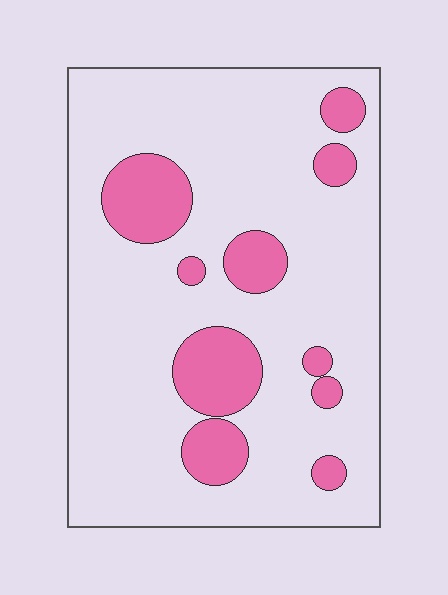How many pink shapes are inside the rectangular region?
10.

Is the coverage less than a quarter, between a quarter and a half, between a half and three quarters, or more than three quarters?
Less than a quarter.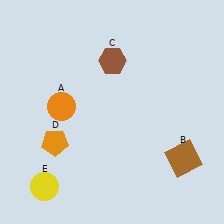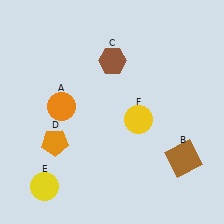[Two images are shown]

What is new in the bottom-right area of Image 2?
A yellow circle (F) was added in the bottom-right area of Image 2.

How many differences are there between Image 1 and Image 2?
There is 1 difference between the two images.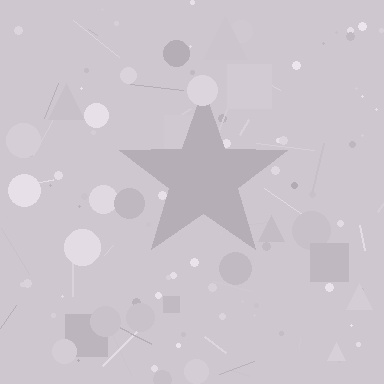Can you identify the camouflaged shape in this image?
The camouflaged shape is a star.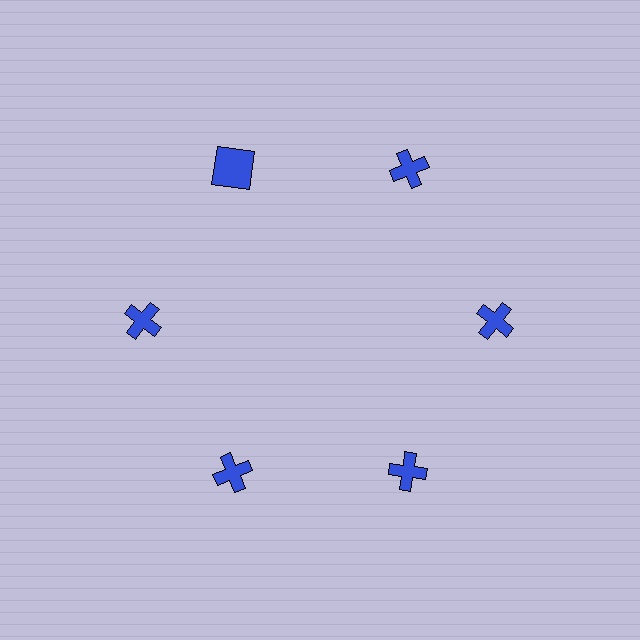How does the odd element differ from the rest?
It has a different shape: square instead of cross.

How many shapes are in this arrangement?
There are 6 shapes arranged in a ring pattern.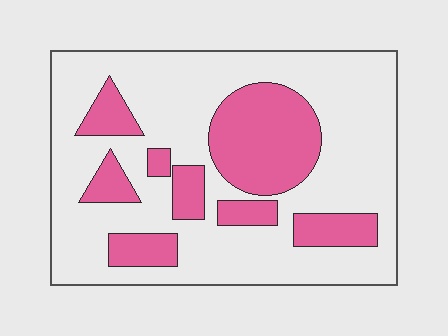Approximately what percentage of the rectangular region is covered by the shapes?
Approximately 30%.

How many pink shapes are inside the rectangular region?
8.